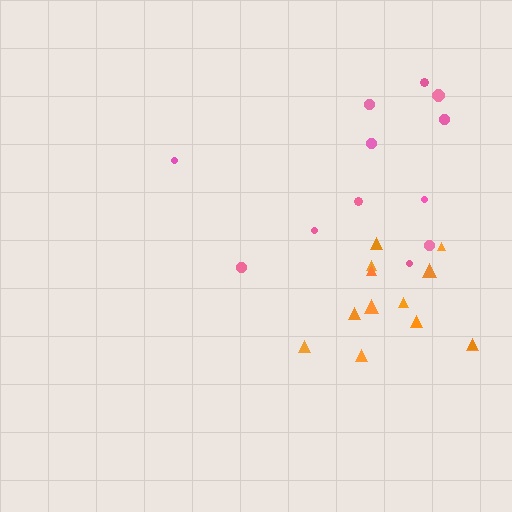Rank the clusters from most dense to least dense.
orange, pink.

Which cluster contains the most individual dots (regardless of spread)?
Orange (14).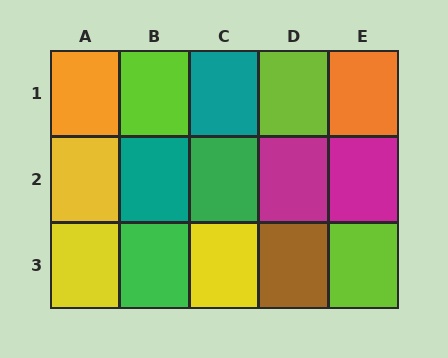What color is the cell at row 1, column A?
Orange.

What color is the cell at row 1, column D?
Lime.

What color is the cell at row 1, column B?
Lime.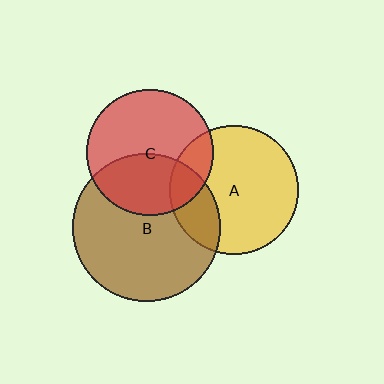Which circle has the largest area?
Circle B (brown).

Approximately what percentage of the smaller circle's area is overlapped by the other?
Approximately 15%.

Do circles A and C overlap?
Yes.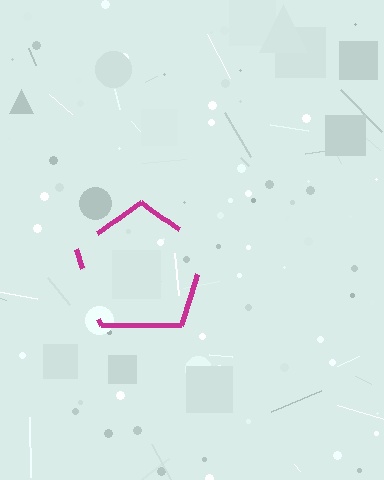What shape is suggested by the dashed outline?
The dashed outline suggests a pentagon.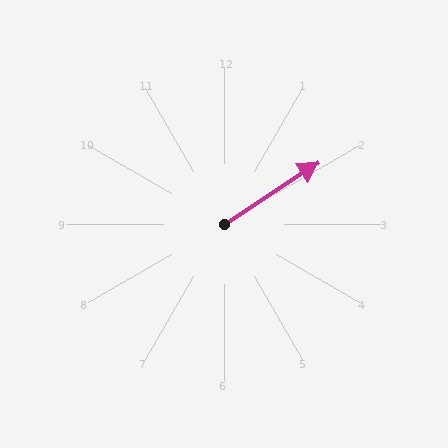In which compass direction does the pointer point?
Northeast.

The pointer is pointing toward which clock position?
Roughly 2 o'clock.